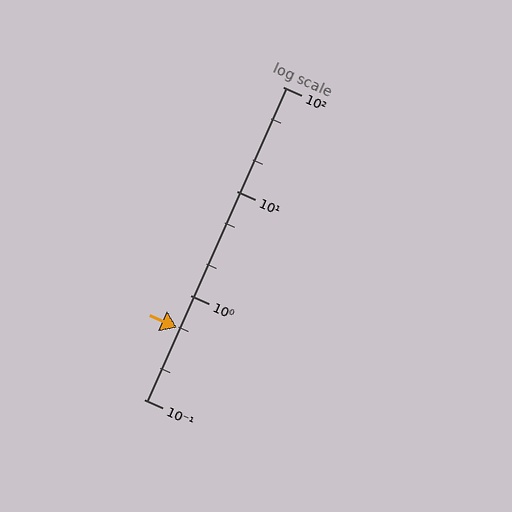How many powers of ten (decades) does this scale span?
The scale spans 3 decades, from 0.1 to 100.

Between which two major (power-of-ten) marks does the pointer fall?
The pointer is between 0.1 and 1.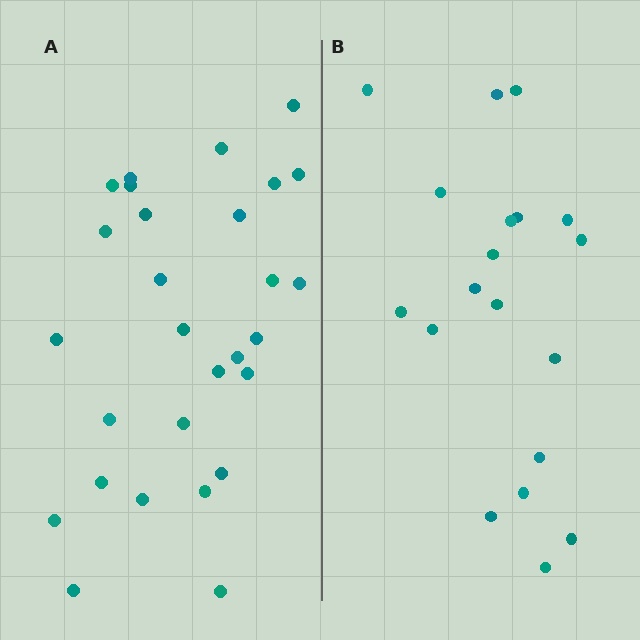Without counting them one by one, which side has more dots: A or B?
Region A (the left region) has more dots.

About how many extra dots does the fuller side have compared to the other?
Region A has roughly 8 or so more dots than region B.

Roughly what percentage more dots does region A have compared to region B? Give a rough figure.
About 45% more.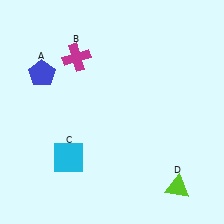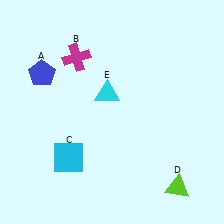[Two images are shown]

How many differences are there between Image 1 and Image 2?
There is 1 difference between the two images.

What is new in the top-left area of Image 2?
A cyan triangle (E) was added in the top-left area of Image 2.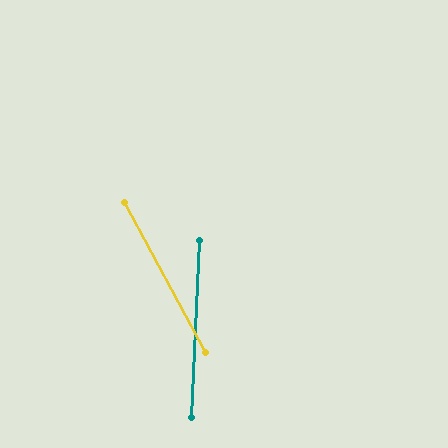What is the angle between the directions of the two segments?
Approximately 31 degrees.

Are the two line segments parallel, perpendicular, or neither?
Neither parallel nor perpendicular — they differ by about 31°.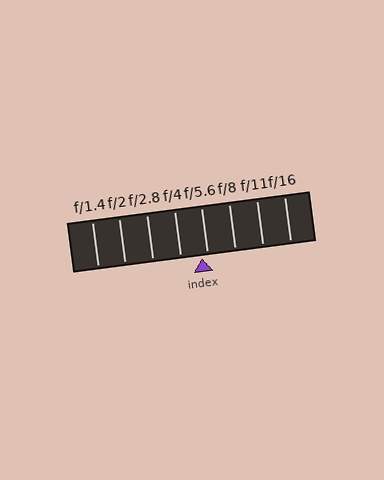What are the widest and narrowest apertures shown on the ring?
The widest aperture shown is f/1.4 and the narrowest is f/16.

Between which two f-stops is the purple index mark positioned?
The index mark is between f/4 and f/5.6.